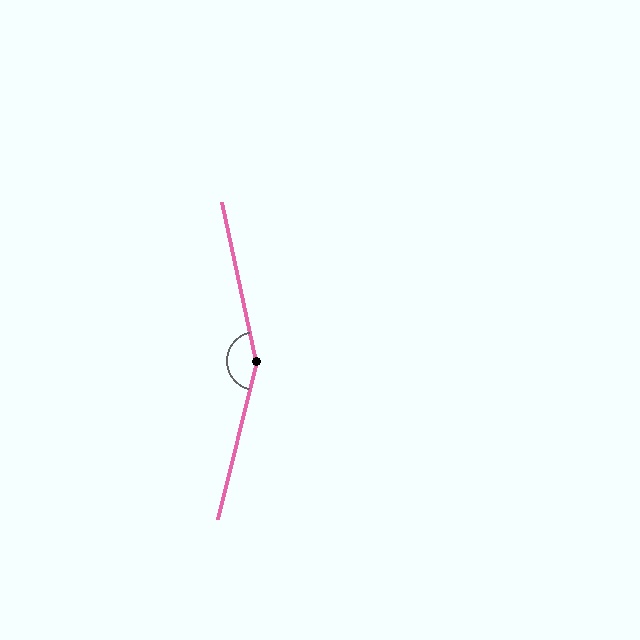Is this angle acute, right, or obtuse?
It is obtuse.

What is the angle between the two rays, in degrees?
Approximately 154 degrees.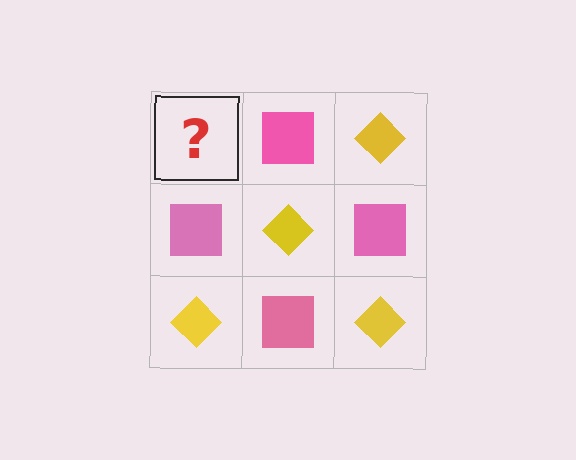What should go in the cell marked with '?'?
The missing cell should contain a yellow diamond.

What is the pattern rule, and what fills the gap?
The rule is that it alternates yellow diamond and pink square in a checkerboard pattern. The gap should be filled with a yellow diamond.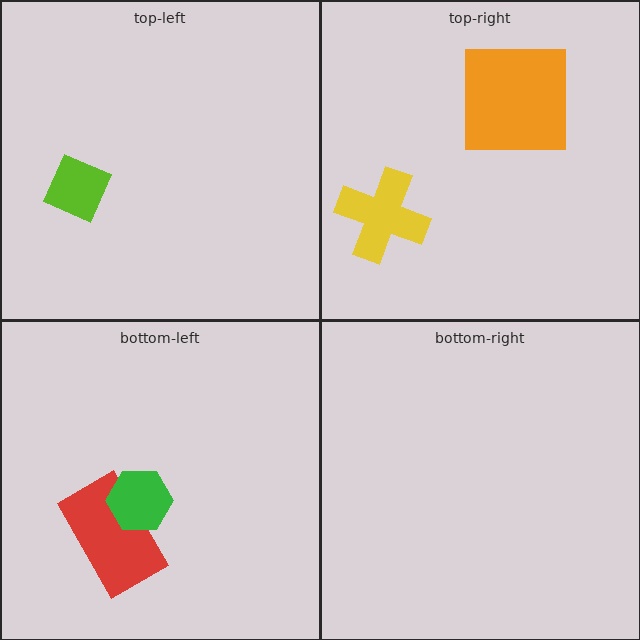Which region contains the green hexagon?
The bottom-left region.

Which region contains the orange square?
The top-right region.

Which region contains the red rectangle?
The bottom-left region.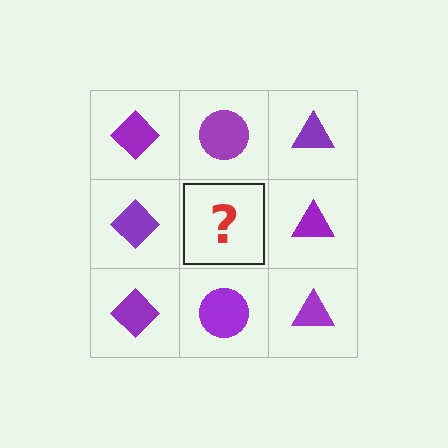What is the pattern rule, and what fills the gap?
The rule is that each column has a consistent shape. The gap should be filled with a purple circle.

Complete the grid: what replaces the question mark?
The question mark should be replaced with a purple circle.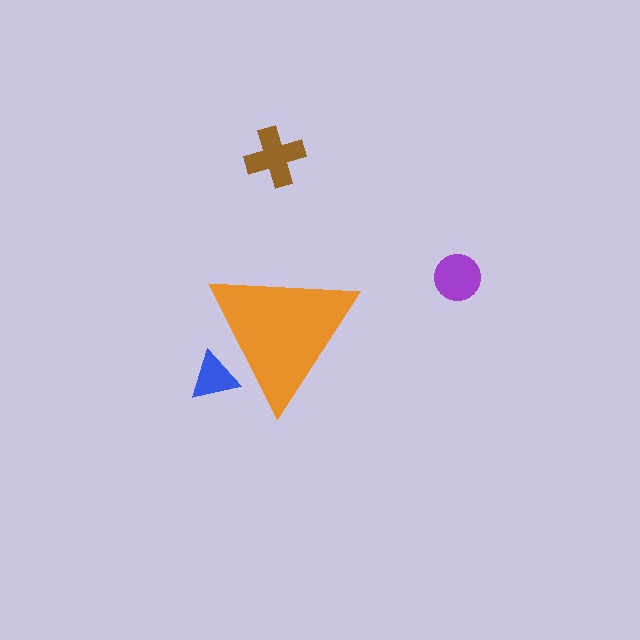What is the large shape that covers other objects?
An orange triangle.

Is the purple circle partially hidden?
No, the purple circle is fully visible.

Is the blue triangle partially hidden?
Yes, the blue triangle is partially hidden behind the orange triangle.